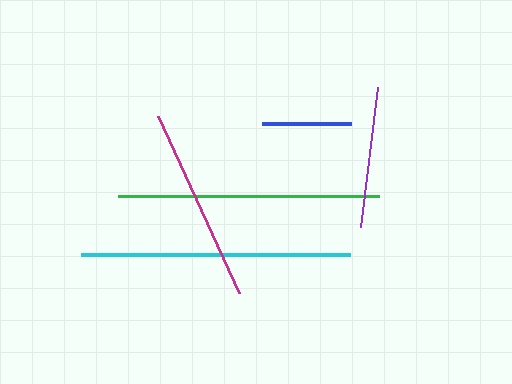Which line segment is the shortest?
The blue line is the shortest at approximately 89 pixels.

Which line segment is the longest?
The cyan line is the longest at approximately 269 pixels.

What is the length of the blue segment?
The blue segment is approximately 89 pixels long.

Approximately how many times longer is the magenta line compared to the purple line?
The magenta line is approximately 1.4 times the length of the purple line.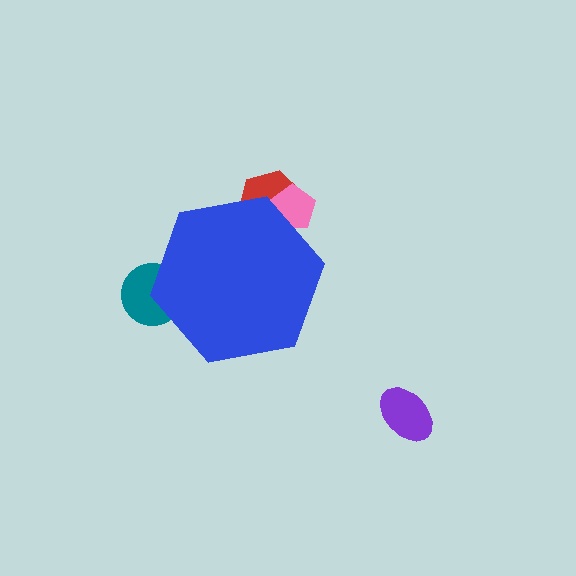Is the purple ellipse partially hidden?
No, the purple ellipse is fully visible.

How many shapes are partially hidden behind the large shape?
3 shapes are partially hidden.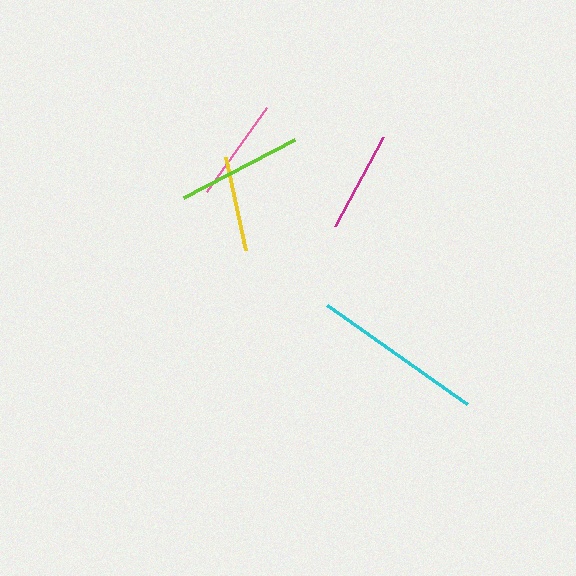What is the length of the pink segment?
The pink segment is approximately 103 pixels long.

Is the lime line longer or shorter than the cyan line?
The cyan line is longer than the lime line.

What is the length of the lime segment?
The lime segment is approximately 125 pixels long.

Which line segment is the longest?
The cyan line is the longest at approximately 173 pixels.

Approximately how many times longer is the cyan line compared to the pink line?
The cyan line is approximately 1.7 times the length of the pink line.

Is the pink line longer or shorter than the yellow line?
The pink line is longer than the yellow line.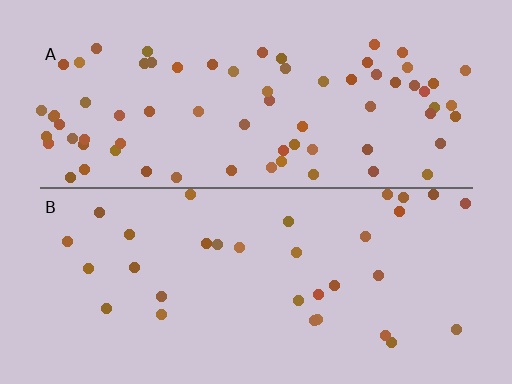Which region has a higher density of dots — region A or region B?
A (the top).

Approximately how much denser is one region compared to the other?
Approximately 2.3× — region A over region B.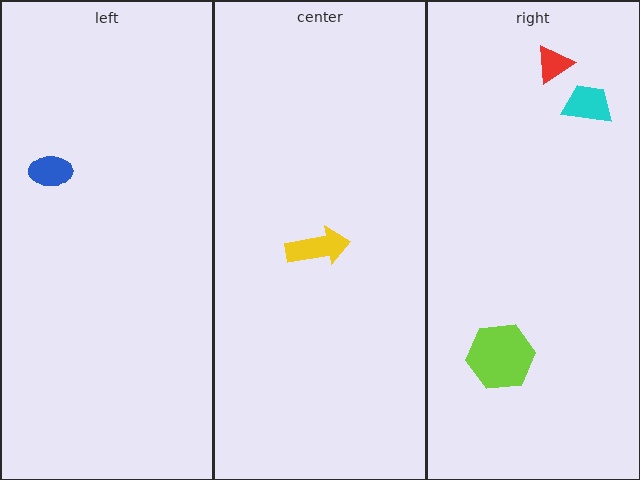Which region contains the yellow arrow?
The center region.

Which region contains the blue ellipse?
The left region.